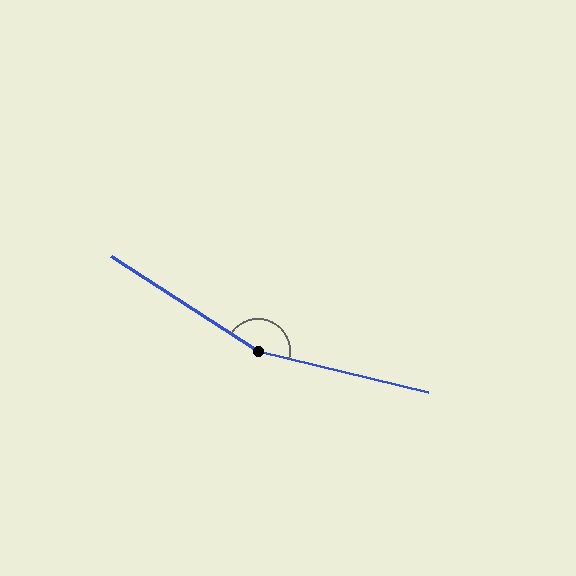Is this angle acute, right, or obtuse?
It is obtuse.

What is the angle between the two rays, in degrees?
Approximately 161 degrees.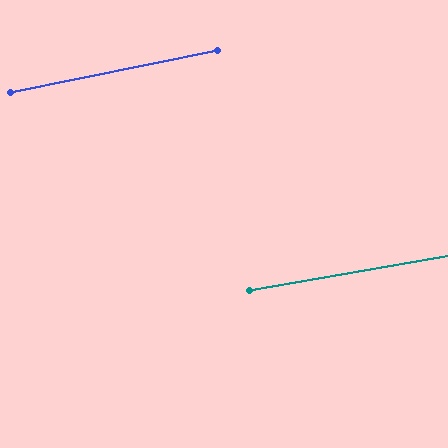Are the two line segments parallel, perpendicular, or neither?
Parallel — their directions differ by only 1.8°.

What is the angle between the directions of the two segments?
Approximately 2 degrees.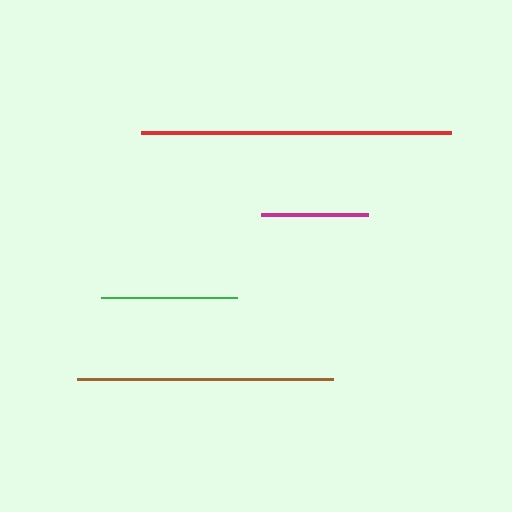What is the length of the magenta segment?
The magenta segment is approximately 106 pixels long.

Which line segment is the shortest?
The magenta line is the shortest at approximately 106 pixels.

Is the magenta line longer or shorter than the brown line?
The brown line is longer than the magenta line.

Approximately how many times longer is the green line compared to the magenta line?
The green line is approximately 1.3 times the length of the magenta line.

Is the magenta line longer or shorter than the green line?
The green line is longer than the magenta line.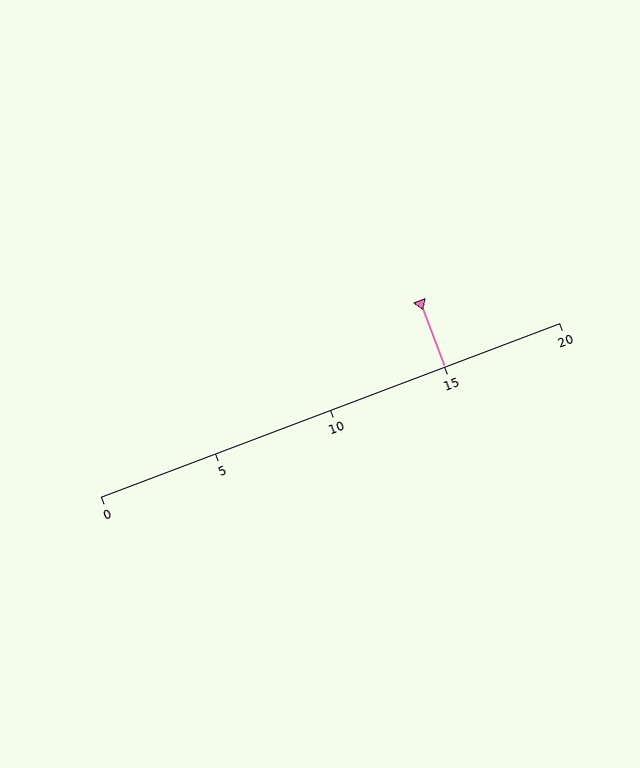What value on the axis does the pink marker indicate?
The marker indicates approximately 15.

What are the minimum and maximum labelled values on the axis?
The axis runs from 0 to 20.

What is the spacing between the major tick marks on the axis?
The major ticks are spaced 5 apart.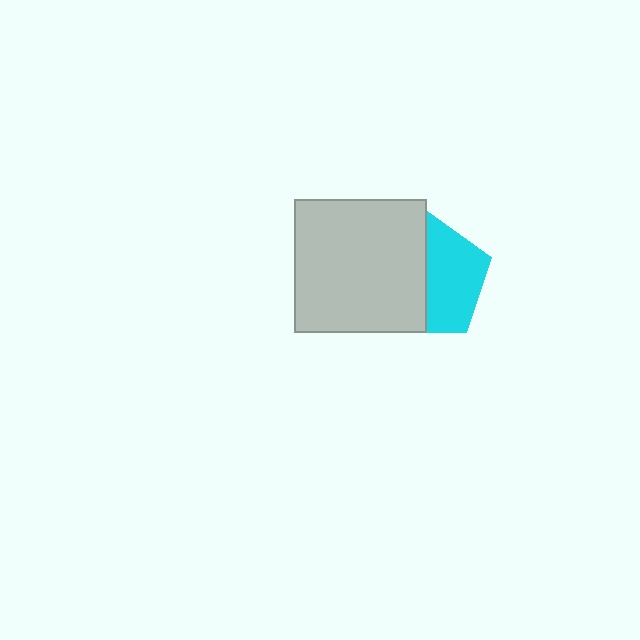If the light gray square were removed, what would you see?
You would see the complete cyan pentagon.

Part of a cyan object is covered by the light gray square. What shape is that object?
It is a pentagon.